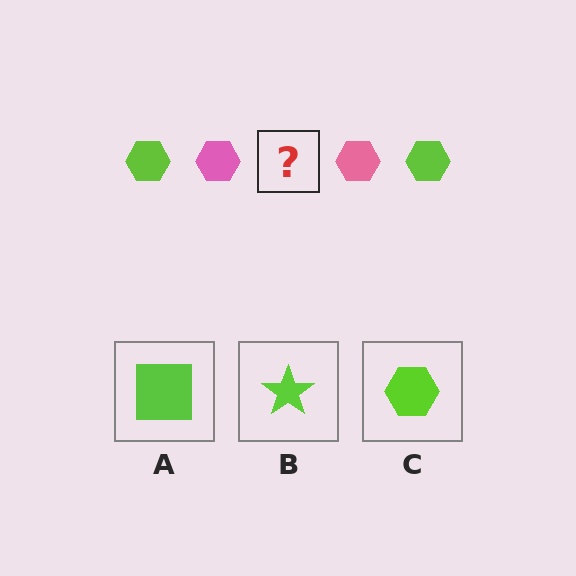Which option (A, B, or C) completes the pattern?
C.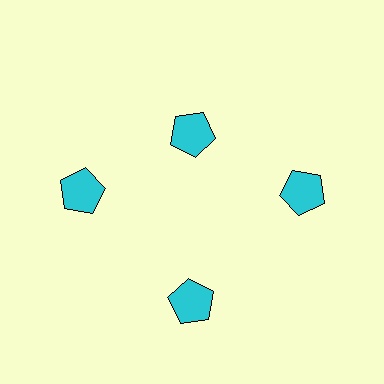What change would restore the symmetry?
The symmetry would be restored by moving it outward, back onto the ring so that all 4 pentagons sit at equal angles and equal distance from the center.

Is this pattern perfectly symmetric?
No. The 4 cyan pentagons are arranged in a ring, but one element near the 12 o'clock position is pulled inward toward the center, breaking the 4-fold rotational symmetry.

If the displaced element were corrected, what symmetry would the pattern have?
It would have 4-fold rotational symmetry — the pattern would map onto itself every 90 degrees.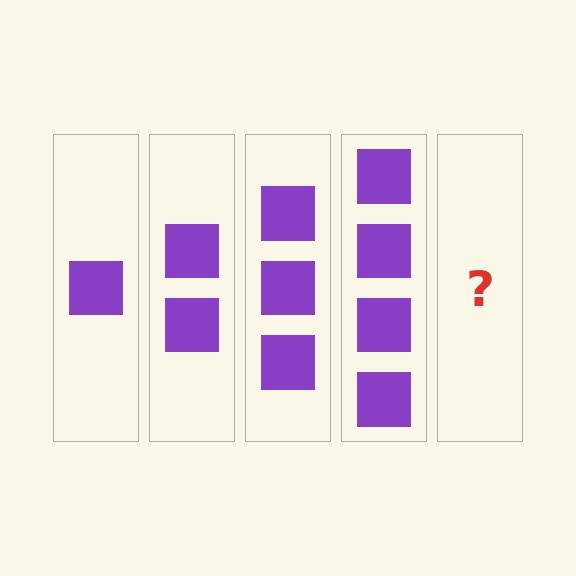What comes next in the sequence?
The next element should be 5 squares.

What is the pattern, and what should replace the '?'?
The pattern is that each step adds one more square. The '?' should be 5 squares.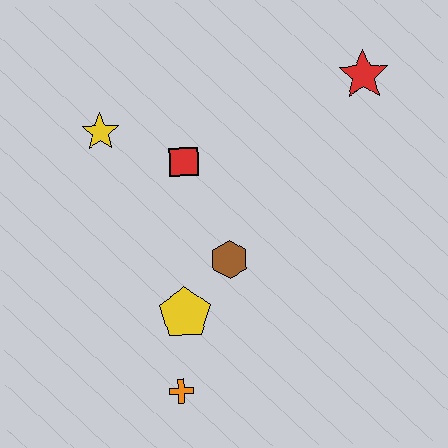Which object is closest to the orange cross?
The yellow pentagon is closest to the orange cross.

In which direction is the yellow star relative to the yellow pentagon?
The yellow star is above the yellow pentagon.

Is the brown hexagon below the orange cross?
No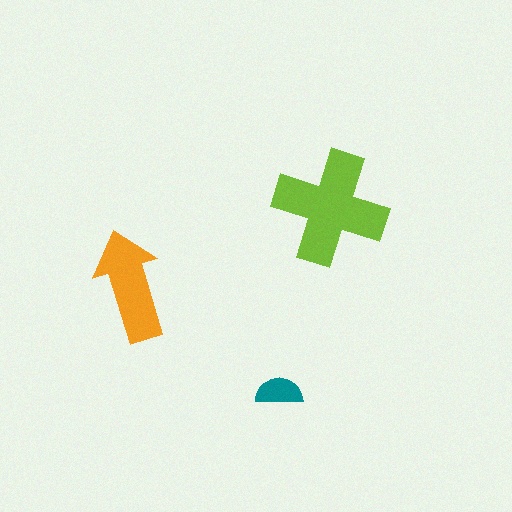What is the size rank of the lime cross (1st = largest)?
1st.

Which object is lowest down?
The teal semicircle is bottommost.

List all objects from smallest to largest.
The teal semicircle, the orange arrow, the lime cross.